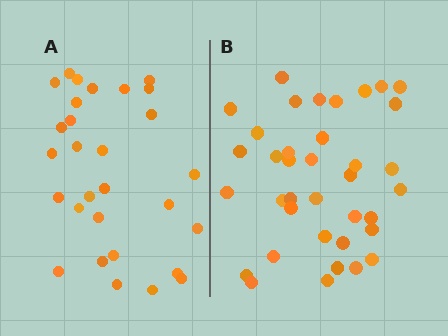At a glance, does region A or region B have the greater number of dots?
Region B (the right region) has more dots.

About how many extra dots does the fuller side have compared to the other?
Region B has roughly 8 or so more dots than region A.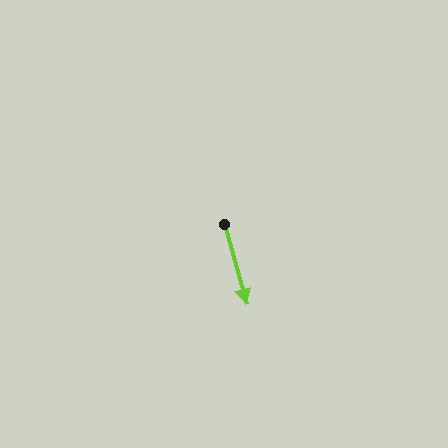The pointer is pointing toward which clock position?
Roughly 5 o'clock.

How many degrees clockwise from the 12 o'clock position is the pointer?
Approximately 165 degrees.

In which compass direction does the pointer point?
South.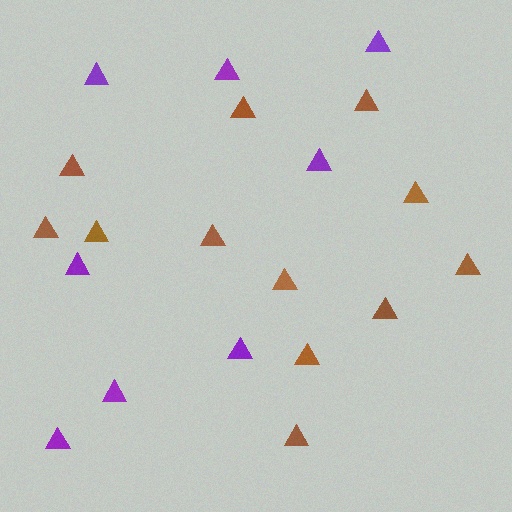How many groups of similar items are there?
There are 2 groups: one group of purple triangles (8) and one group of brown triangles (12).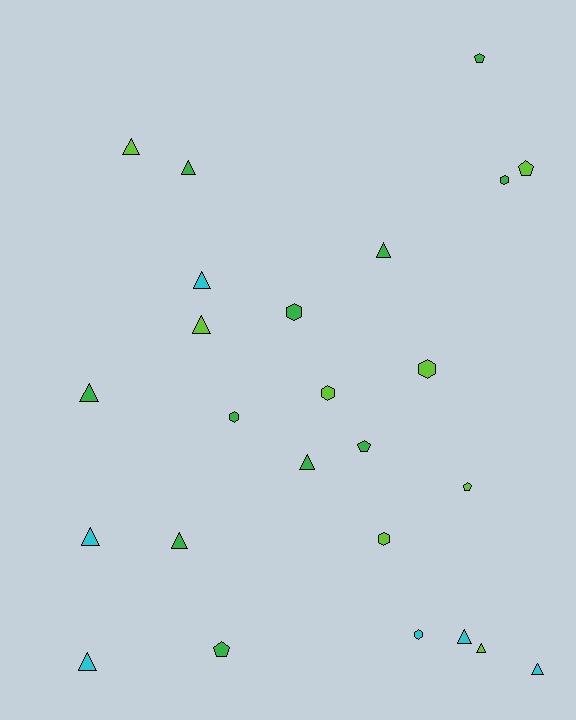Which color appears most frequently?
Green, with 11 objects.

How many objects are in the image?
There are 25 objects.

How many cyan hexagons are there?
There is 1 cyan hexagon.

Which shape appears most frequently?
Triangle, with 13 objects.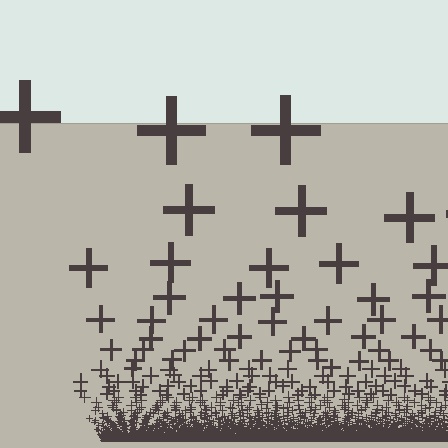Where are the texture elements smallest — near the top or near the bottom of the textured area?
Near the bottom.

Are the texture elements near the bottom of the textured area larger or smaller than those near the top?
Smaller. The gradient is inverted — elements near the bottom are smaller and denser.